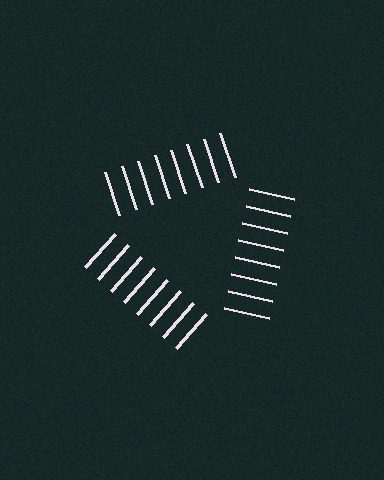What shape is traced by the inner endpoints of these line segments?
An illusory triangle — the line segments terminate on its edges but no continuous stroke is drawn.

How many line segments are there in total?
24 — 8 along each of the 3 edges.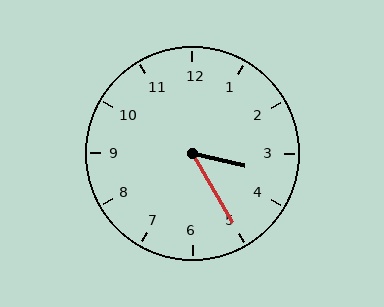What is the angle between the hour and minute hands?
Approximately 48 degrees.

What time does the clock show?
3:25.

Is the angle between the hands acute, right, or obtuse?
It is acute.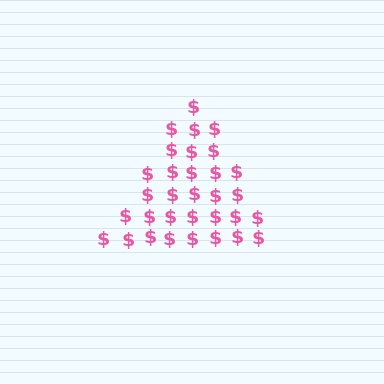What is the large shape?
The large shape is a triangle.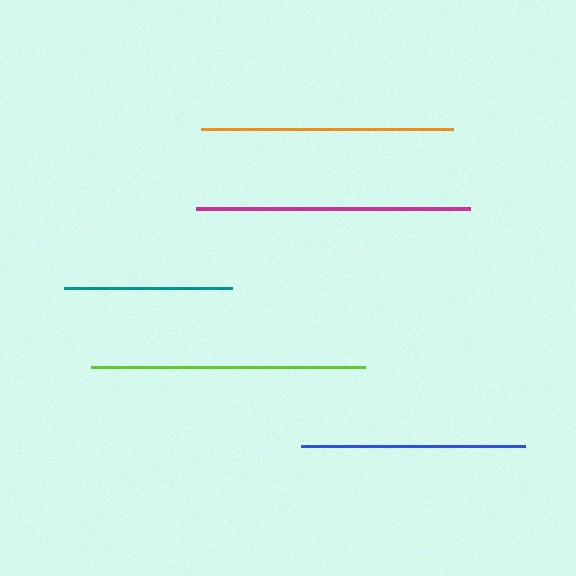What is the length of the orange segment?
The orange segment is approximately 251 pixels long.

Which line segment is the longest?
The lime line is the longest at approximately 274 pixels.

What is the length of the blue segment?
The blue segment is approximately 224 pixels long.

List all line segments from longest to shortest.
From longest to shortest: lime, magenta, orange, blue, teal.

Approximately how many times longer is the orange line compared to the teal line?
The orange line is approximately 1.5 times the length of the teal line.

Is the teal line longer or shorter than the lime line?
The lime line is longer than the teal line.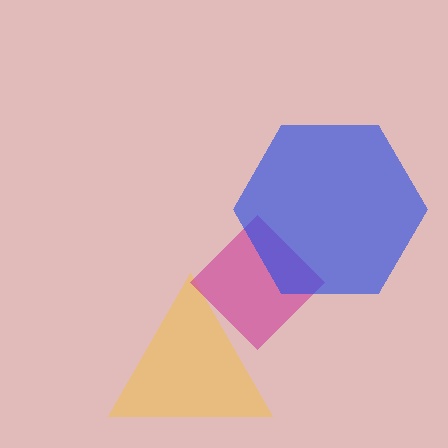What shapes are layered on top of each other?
The layered shapes are: a yellow triangle, a magenta diamond, a blue hexagon.